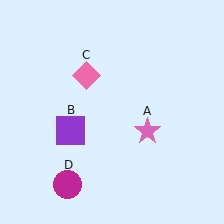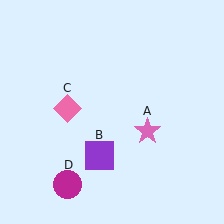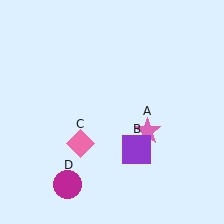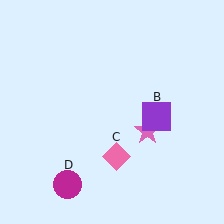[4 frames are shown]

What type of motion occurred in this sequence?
The purple square (object B), pink diamond (object C) rotated counterclockwise around the center of the scene.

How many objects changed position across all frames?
2 objects changed position: purple square (object B), pink diamond (object C).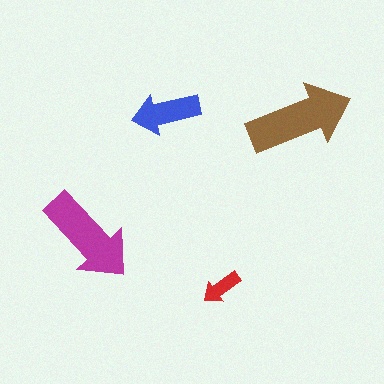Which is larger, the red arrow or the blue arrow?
The blue one.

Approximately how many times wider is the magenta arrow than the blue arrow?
About 1.5 times wider.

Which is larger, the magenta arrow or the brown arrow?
The brown one.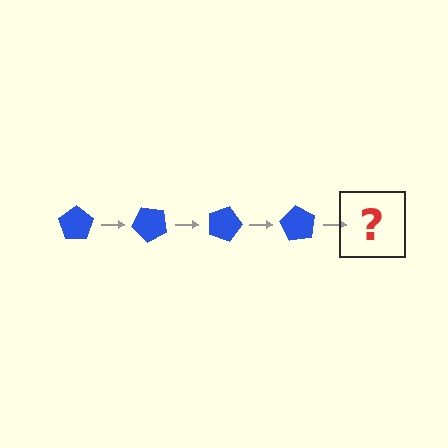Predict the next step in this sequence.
The next step is a blue pentagon rotated 180 degrees.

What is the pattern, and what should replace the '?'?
The pattern is that the pentagon rotates 45 degrees each step. The '?' should be a blue pentagon rotated 180 degrees.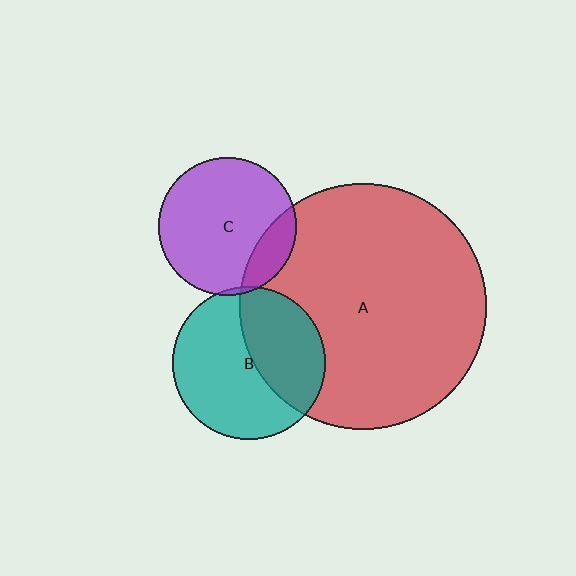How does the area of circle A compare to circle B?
Approximately 2.6 times.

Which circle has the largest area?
Circle A (red).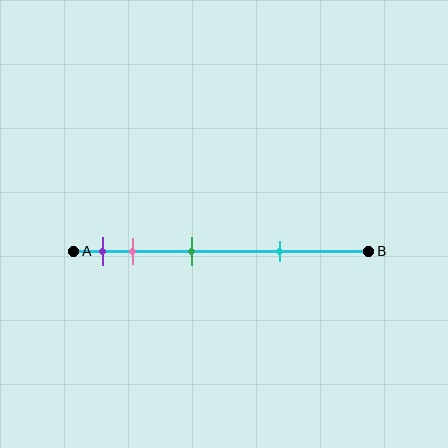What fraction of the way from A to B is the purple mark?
The purple mark is approximately 10% (0.1) of the way from A to B.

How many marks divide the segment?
There are 4 marks dividing the segment.